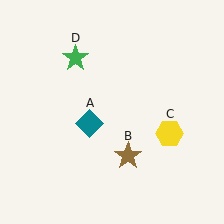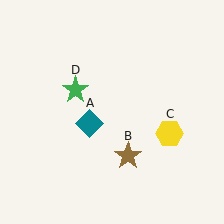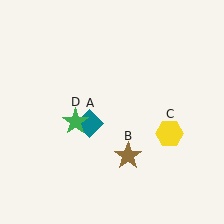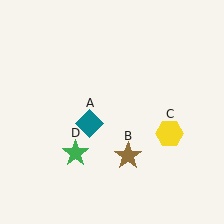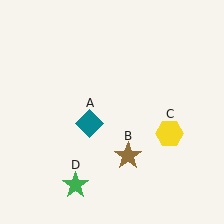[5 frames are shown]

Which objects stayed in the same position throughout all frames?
Teal diamond (object A) and brown star (object B) and yellow hexagon (object C) remained stationary.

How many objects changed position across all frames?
1 object changed position: green star (object D).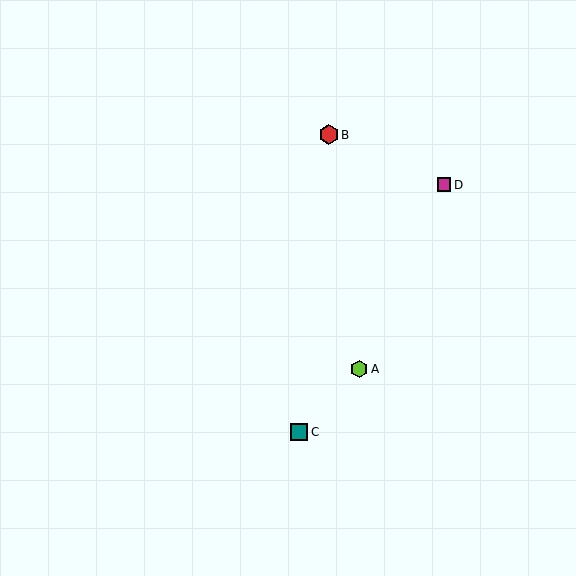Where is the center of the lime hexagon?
The center of the lime hexagon is at (359, 369).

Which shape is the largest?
The red hexagon (labeled B) is the largest.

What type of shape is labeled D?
Shape D is a magenta square.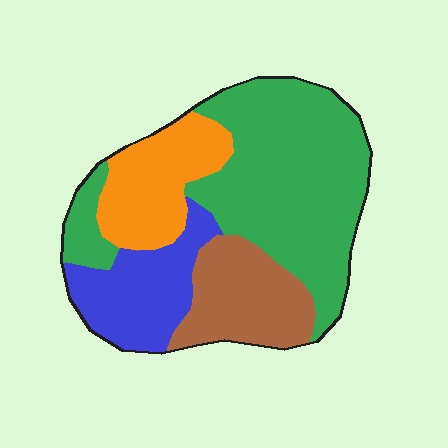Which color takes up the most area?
Green, at roughly 45%.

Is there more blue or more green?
Green.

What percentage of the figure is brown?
Brown covers around 20% of the figure.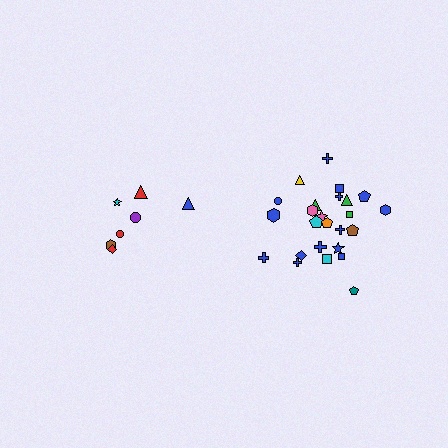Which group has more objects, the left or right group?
The right group.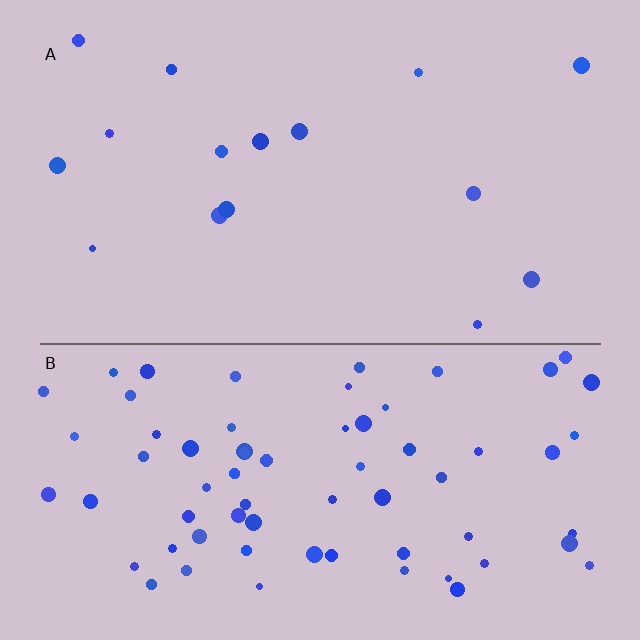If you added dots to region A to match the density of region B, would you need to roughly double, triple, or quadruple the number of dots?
Approximately quadruple.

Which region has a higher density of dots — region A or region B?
B (the bottom).